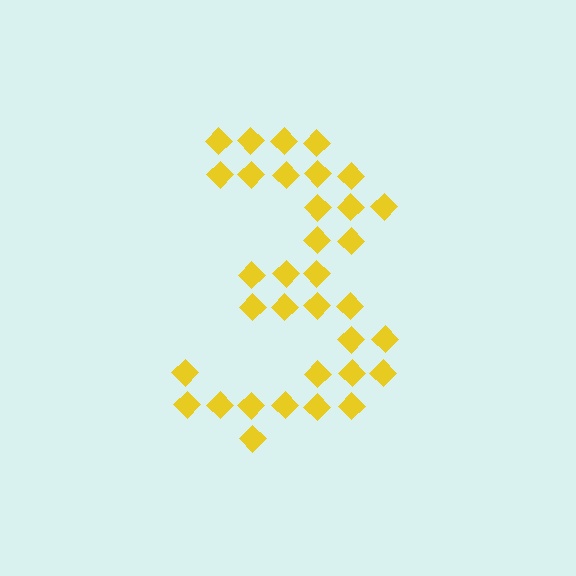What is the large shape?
The large shape is the digit 3.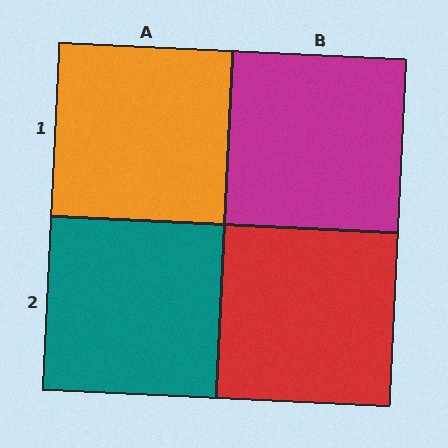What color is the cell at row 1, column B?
Magenta.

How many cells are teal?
1 cell is teal.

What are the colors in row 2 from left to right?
Teal, red.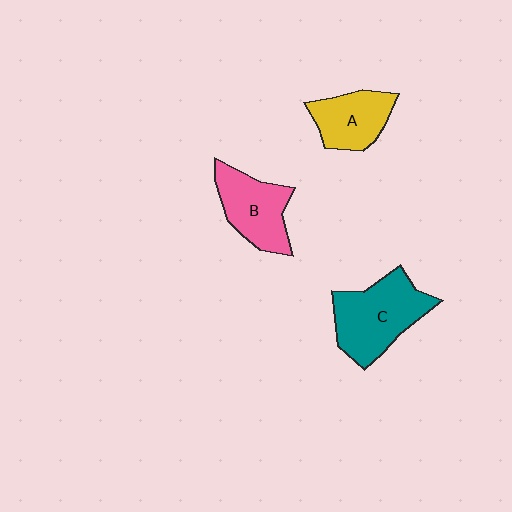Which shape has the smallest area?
Shape A (yellow).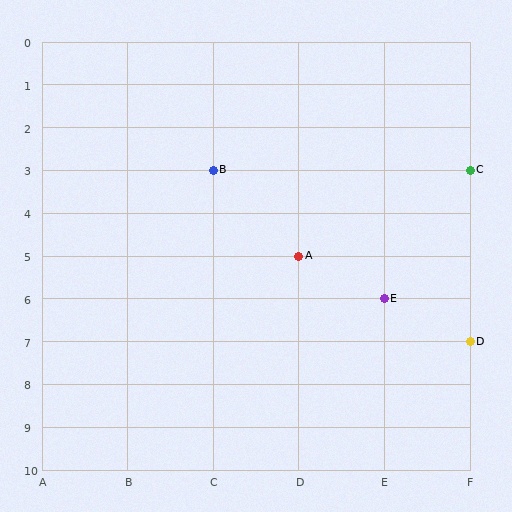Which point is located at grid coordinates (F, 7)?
Point D is at (F, 7).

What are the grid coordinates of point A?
Point A is at grid coordinates (D, 5).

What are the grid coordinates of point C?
Point C is at grid coordinates (F, 3).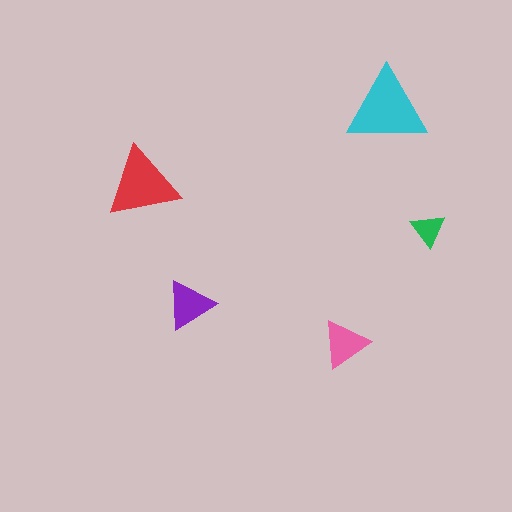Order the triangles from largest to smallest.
the cyan one, the red one, the purple one, the pink one, the green one.